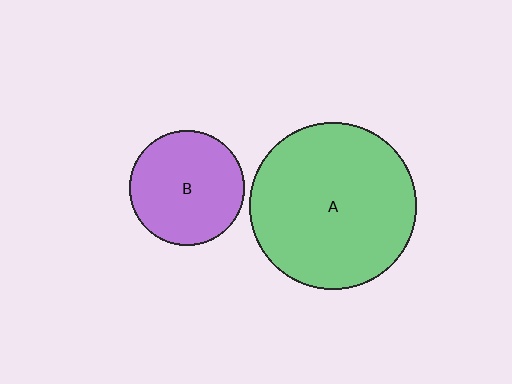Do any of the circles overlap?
No, none of the circles overlap.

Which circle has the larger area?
Circle A (green).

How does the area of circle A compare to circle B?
Approximately 2.1 times.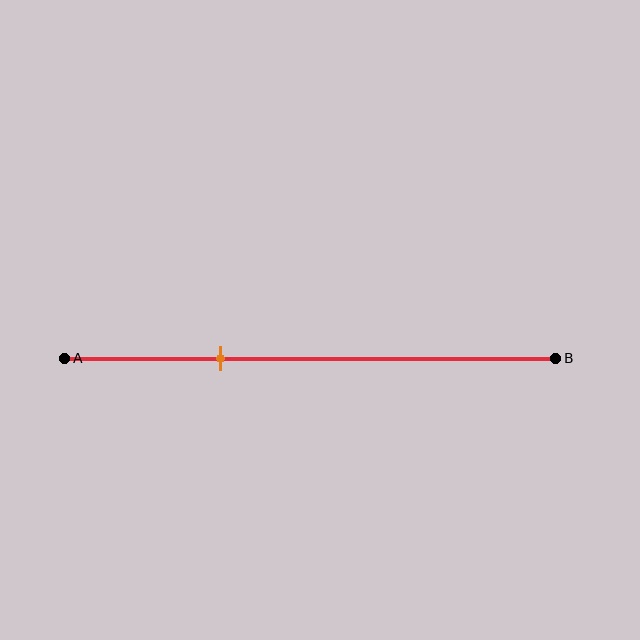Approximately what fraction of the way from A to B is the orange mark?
The orange mark is approximately 30% of the way from A to B.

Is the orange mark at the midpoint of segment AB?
No, the mark is at about 30% from A, not at the 50% midpoint.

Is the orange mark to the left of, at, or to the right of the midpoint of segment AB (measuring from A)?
The orange mark is to the left of the midpoint of segment AB.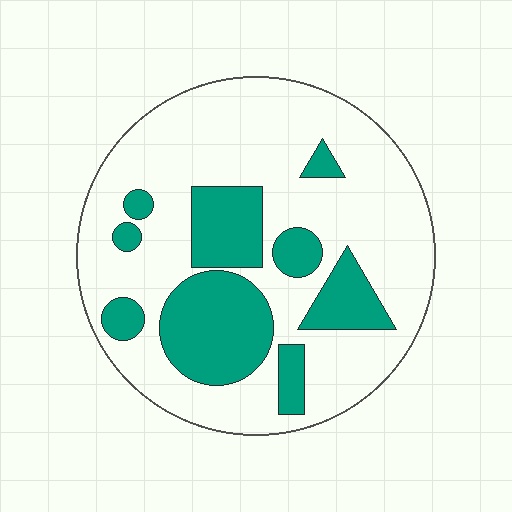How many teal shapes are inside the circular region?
9.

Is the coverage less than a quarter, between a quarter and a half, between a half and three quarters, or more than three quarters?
Between a quarter and a half.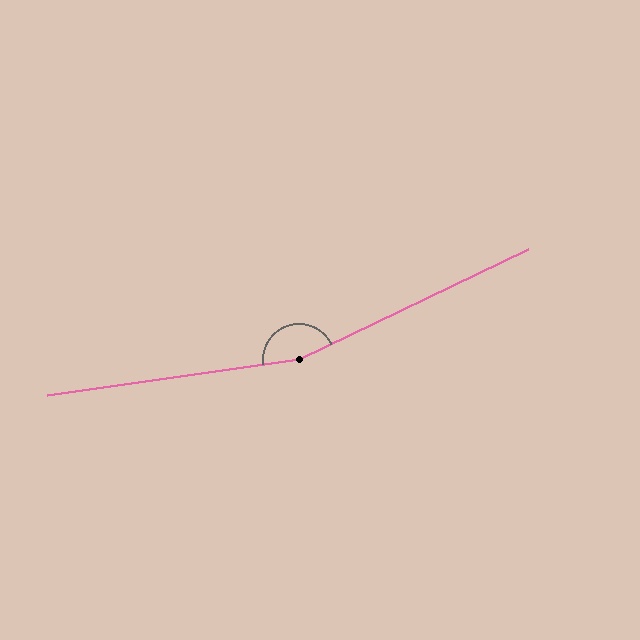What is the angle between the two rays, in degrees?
Approximately 162 degrees.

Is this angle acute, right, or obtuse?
It is obtuse.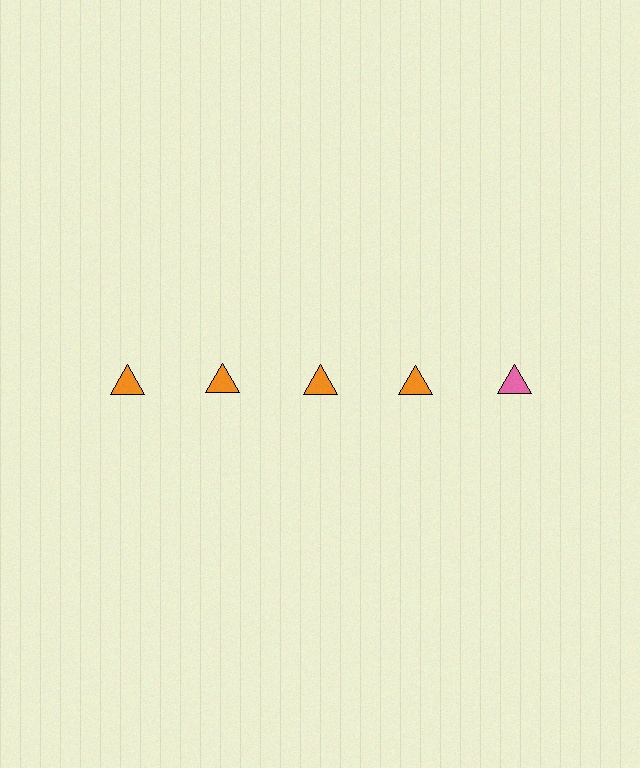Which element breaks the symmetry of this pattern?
The pink triangle in the top row, rightmost column breaks the symmetry. All other shapes are orange triangles.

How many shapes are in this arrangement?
There are 5 shapes arranged in a grid pattern.